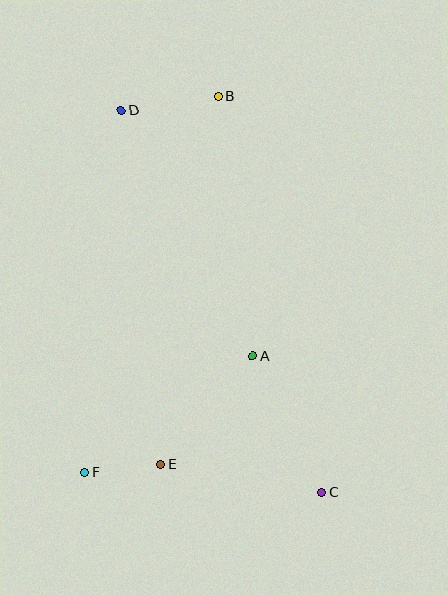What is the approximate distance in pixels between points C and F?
The distance between C and F is approximately 237 pixels.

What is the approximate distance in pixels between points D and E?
The distance between D and E is approximately 357 pixels.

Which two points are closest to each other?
Points E and F are closest to each other.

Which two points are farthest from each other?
Points C and D are farthest from each other.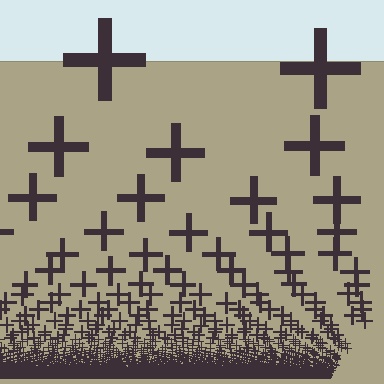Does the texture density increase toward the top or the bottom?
Density increases toward the bottom.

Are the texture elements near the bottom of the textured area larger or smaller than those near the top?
Smaller. The gradient is inverted — elements near the bottom are smaller and denser.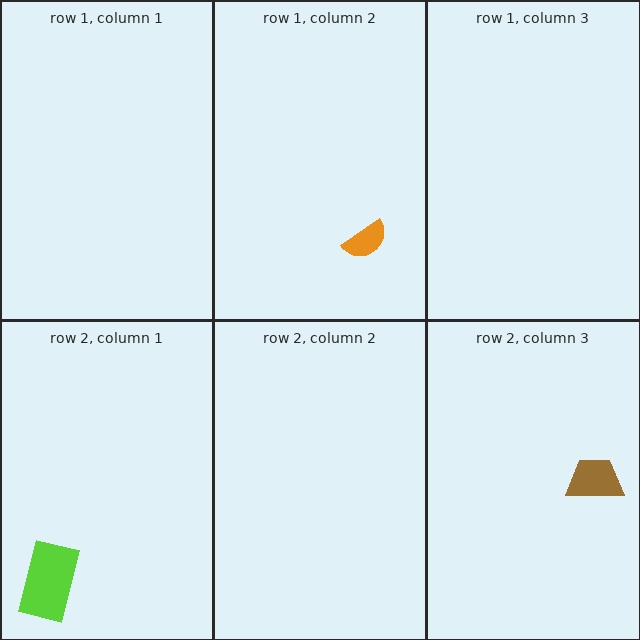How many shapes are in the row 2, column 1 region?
1.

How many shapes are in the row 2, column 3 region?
1.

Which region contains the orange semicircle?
The row 1, column 2 region.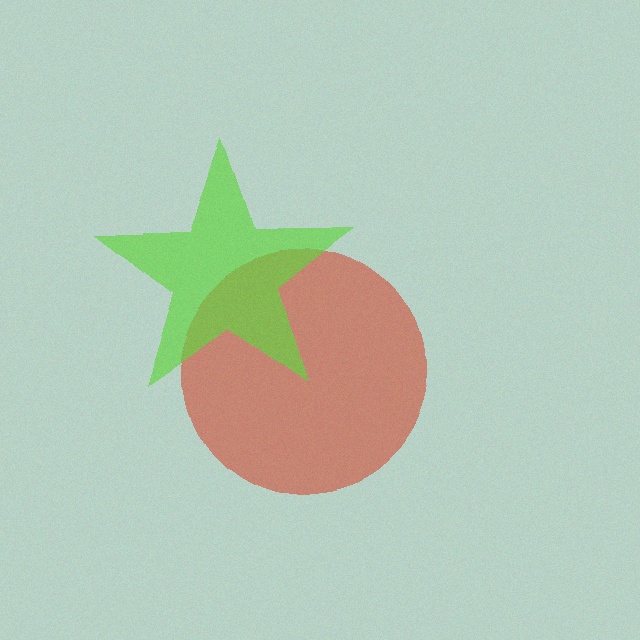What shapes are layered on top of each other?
The layered shapes are: a red circle, a lime star.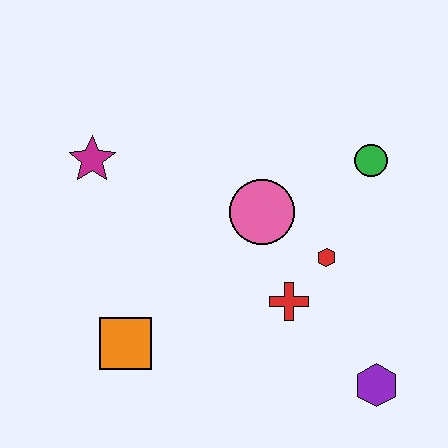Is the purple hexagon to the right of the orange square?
Yes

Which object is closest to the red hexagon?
The red cross is closest to the red hexagon.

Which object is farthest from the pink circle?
The purple hexagon is farthest from the pink circle.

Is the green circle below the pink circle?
No